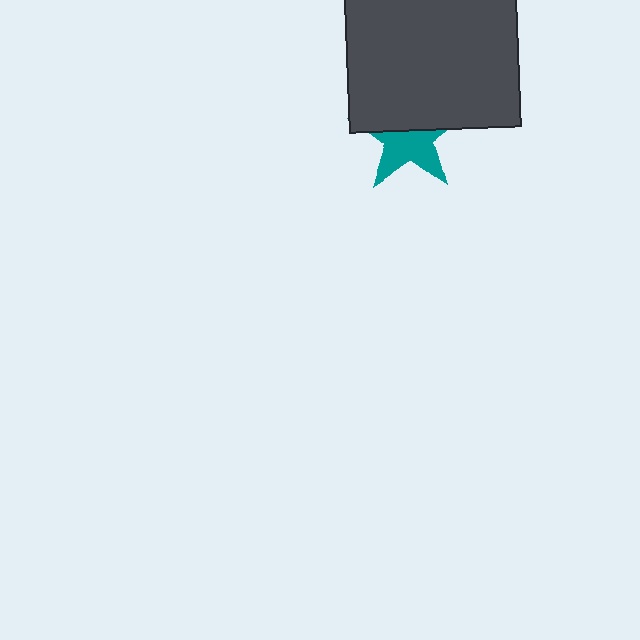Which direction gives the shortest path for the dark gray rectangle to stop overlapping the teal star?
Moving up gives the shortest separation.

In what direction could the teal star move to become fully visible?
The teal star could move down. That would shift it out from behind the dark gray rectangle entirely.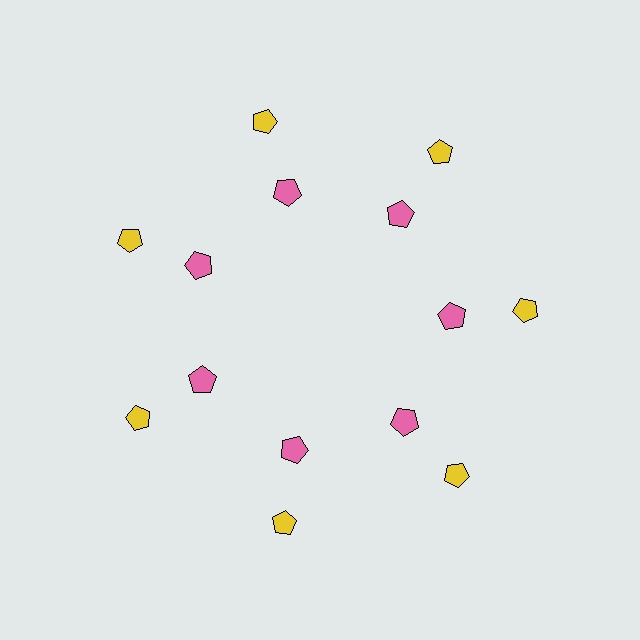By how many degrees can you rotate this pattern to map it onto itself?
The pattern maps onto itself every 51 degrees of rotation.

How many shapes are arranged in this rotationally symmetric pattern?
There are 14 shapes, arranged in 7 groups of 2.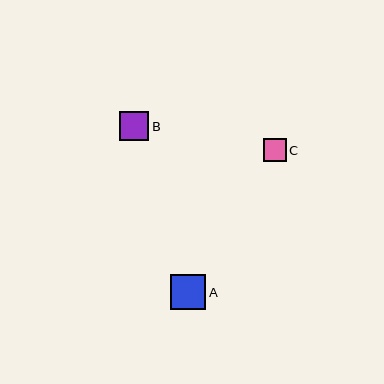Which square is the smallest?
Square C is the smallest with a size of approximately 23 pixels.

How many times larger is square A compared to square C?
Square A is approximately 1.6 times the size of square C.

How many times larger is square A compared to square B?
Square A is approximately 1.2 times the size of square B.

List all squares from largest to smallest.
From largest to smallest: A, B, C.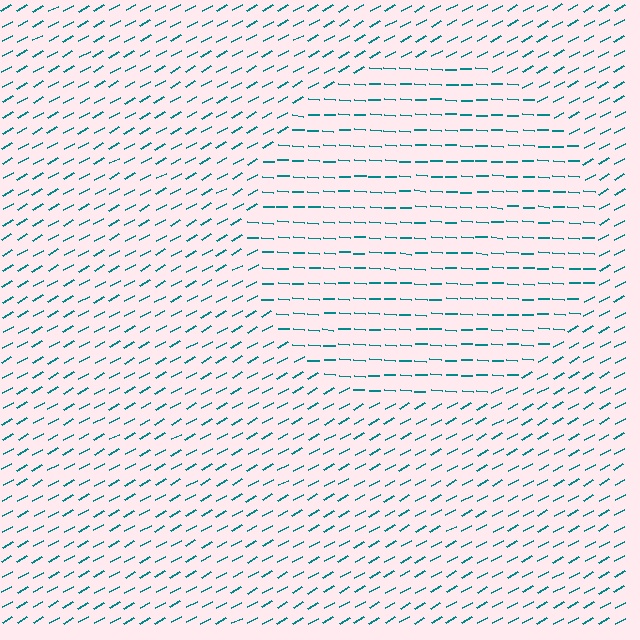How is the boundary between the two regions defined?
The boundary is defined purely by a change in line orientation (approximately 32 degrees difference). All lines are the same color and thickness.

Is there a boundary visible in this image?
Yes, there is a texture boundary formed by a change in line orientation.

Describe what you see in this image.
The image is filled with small teal line segments. A circle region in the image has lines oriented differently from the surrounding lines, creating a visible texture boundary.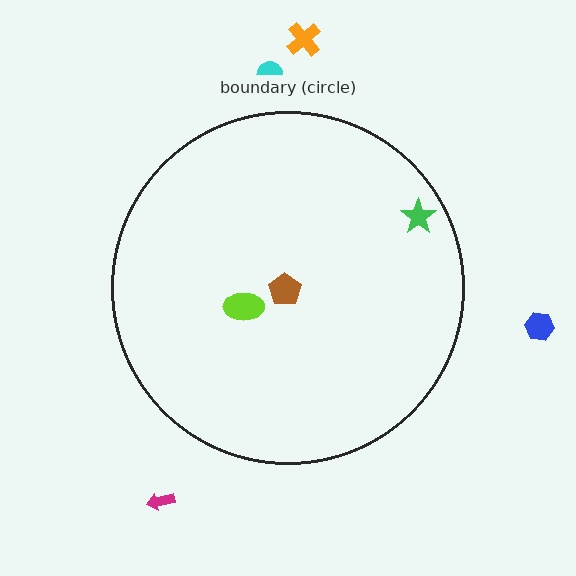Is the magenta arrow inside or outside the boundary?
Outside.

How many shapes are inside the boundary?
3 inside, 4 outside.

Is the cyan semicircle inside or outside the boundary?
Outside.